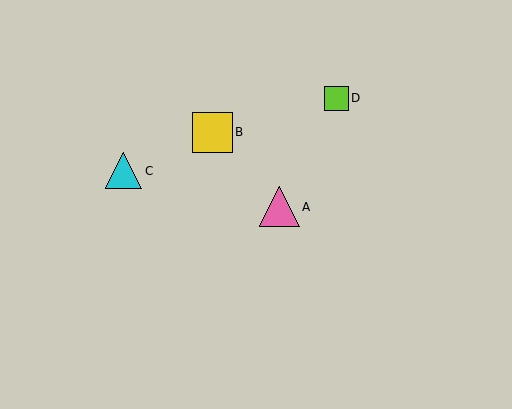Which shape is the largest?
The pink triangle (labeled A) is the largest.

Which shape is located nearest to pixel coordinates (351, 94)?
The lime square (labeled D) at (336, 98) is nearest to that location.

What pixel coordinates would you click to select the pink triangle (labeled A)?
Click at (279, 207) to select the pink triangle A.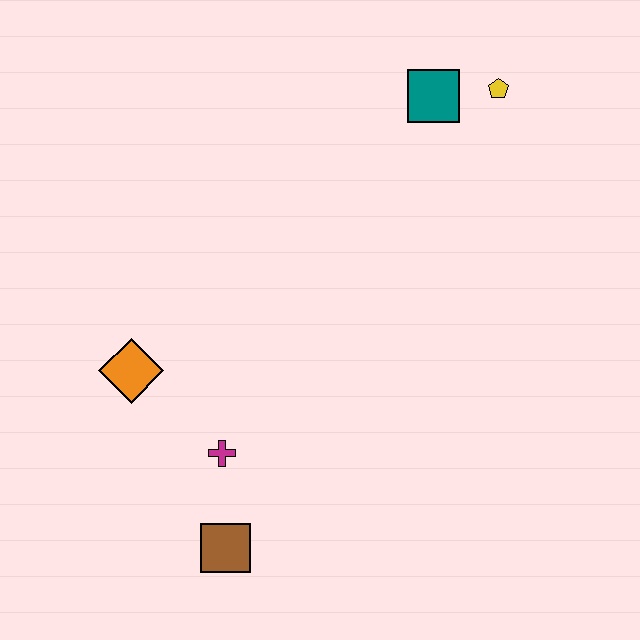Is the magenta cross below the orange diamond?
Yes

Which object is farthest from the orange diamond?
The yellow pentagon is farthest from the orange diamond.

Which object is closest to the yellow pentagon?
The teal square is closest to the yellow pentagon.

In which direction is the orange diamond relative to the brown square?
The orange diamond is above the brown square.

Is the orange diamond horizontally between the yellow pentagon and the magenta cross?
No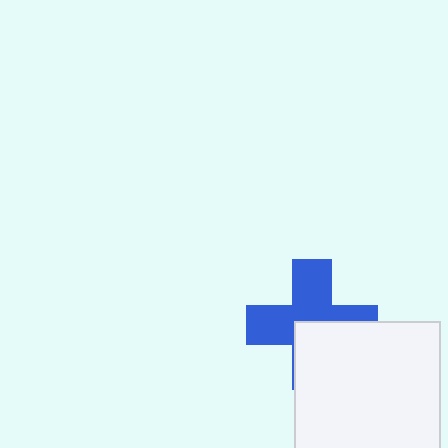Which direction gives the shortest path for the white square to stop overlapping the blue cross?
Moving toward the lower-right gives the shortest separation.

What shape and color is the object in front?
The object in front is a white square.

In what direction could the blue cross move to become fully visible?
The blue cross could move toward the upper-left. That would shift it out from behind the white square entirely.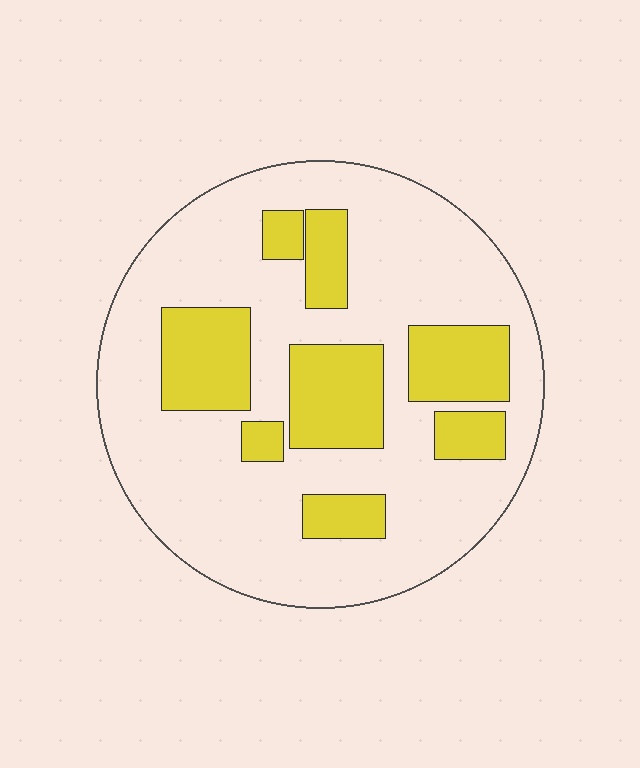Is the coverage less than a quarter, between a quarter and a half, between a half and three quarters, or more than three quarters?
Between a quarter and a half.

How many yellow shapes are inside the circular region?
8.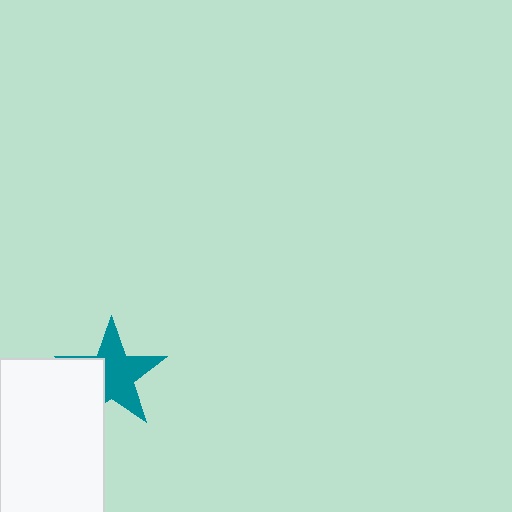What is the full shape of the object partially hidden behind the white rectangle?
The partially hidden object is a teal star.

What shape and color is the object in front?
The object in front is a white rectangle.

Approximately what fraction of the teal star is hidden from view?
Roughly 35% of the teal star is hidden behind the white rectangle.